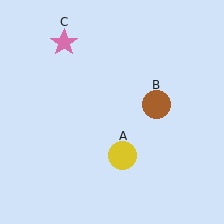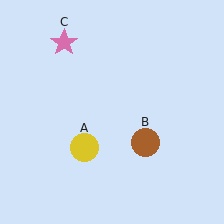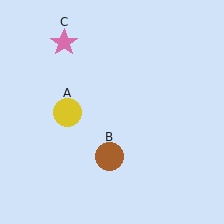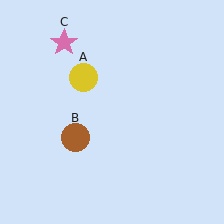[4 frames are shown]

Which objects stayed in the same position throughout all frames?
Pink star (object C) remained stationary.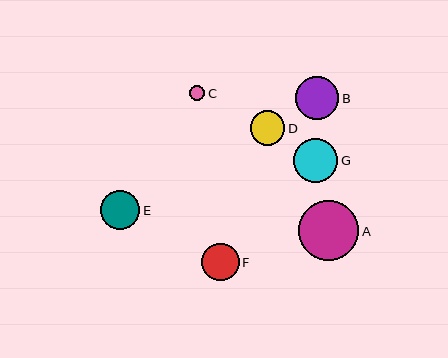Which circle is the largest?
Circle A is the largest with a size of approximately 60 pixels.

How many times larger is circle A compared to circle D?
Circle A is approximately 1.7 times the size of circle D.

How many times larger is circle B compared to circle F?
Circle B is approximately 1.1 times the size of circle F.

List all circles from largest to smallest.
From largest to smallest: A, G, B, E, F, D, C.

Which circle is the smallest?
Circle C is the smallest with a size of approximately 15 pixels.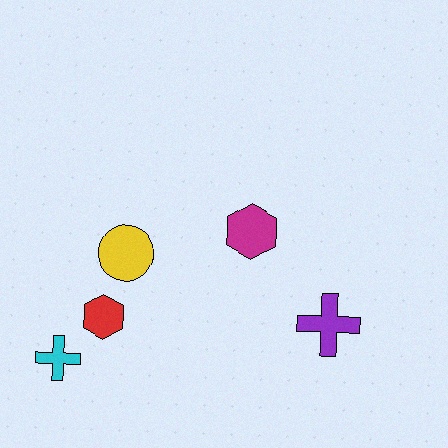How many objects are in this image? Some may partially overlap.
There are 5 objects.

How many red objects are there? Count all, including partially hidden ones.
There is 1 red object.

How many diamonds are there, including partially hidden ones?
There are no diamonds.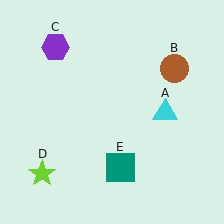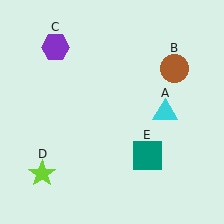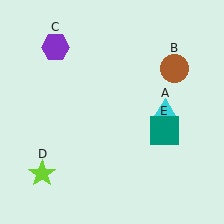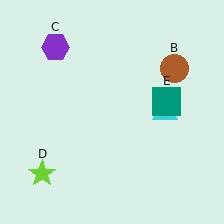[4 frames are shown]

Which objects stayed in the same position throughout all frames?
Cyan triangle (object A) and brown circle (object B) and purple hexagon (object C) and lime star (object D) remained stationary.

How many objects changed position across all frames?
1 object changed position: teal square (object E).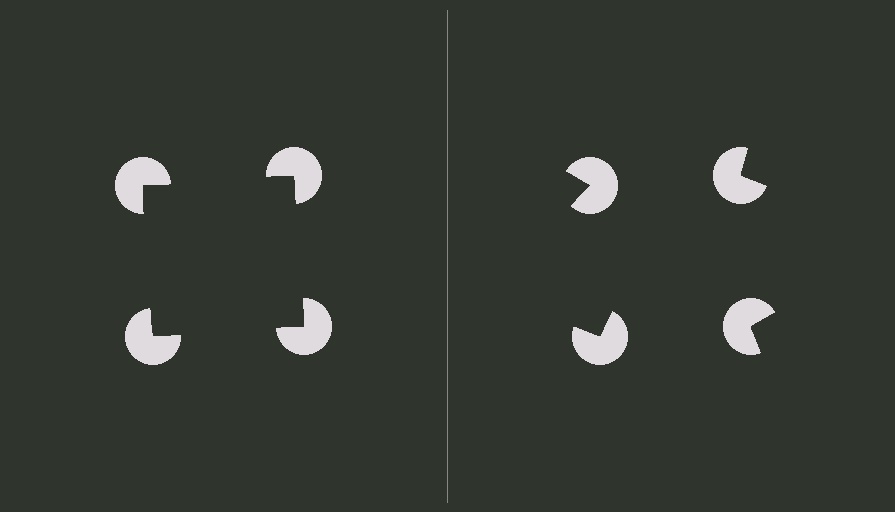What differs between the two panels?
The pac-man discs are positioned identically on both sides; only the wedge orientations differ. On the left they align to a square; on the right they are misaligned.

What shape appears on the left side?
An illusory square.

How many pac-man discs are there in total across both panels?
8 — 4 on each side.